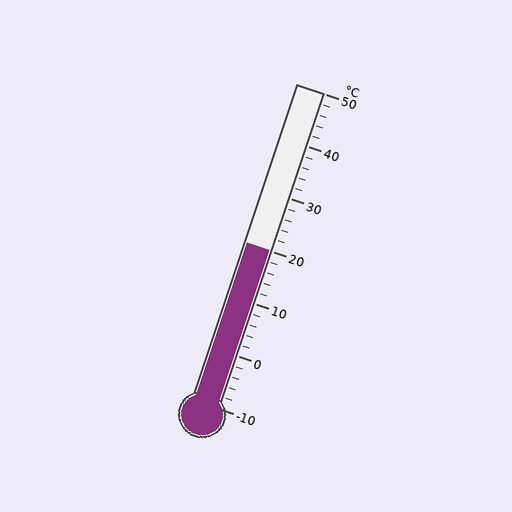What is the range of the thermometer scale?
The thermometer scale ranges from -10°C to 50°C.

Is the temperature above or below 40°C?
The temperature is below 40°C.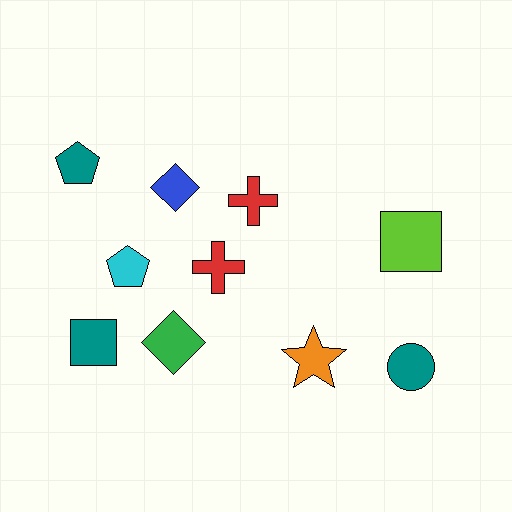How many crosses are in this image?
There are 2 crosses.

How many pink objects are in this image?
There are no pink objects.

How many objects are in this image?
There are 10 objects.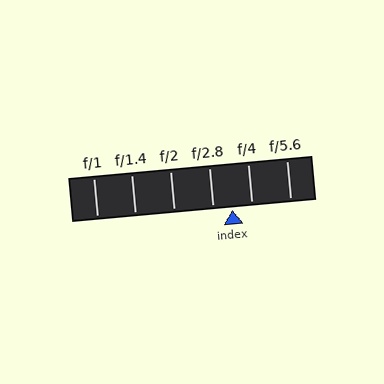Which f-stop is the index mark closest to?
The index mark is closest to f/2.8.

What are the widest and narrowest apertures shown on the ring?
The widest aperture shown is f/1 and the narrowest is f/5.6.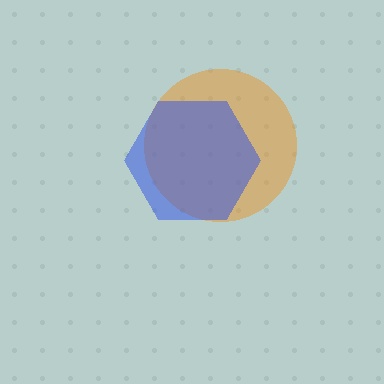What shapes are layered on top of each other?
The layered shapes are: an orange circle, a blue hexagon.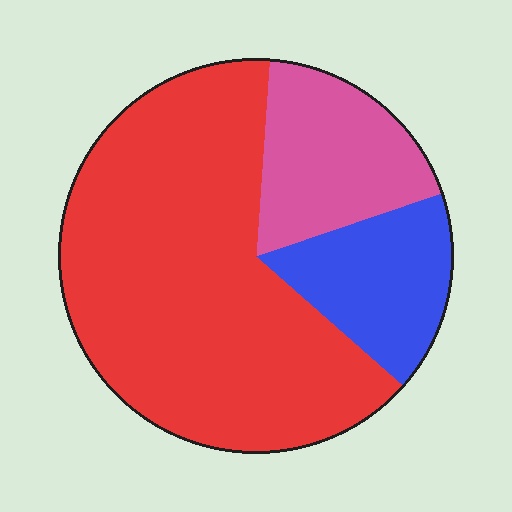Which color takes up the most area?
Red, at roughly 65%.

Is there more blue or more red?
Red.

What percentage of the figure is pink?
Pink takes up about one fifth (1/5) of the figure.